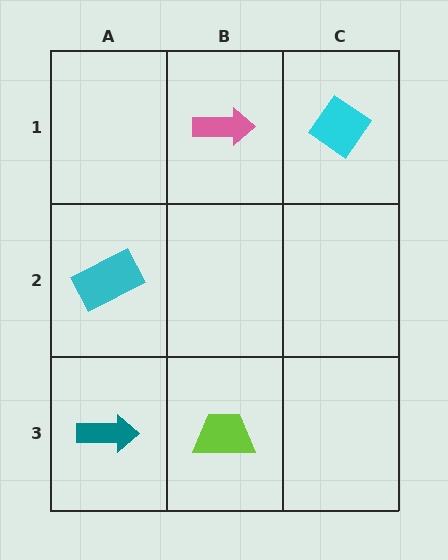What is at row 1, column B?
A pink arrow.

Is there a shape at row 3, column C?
No, that cell is empty.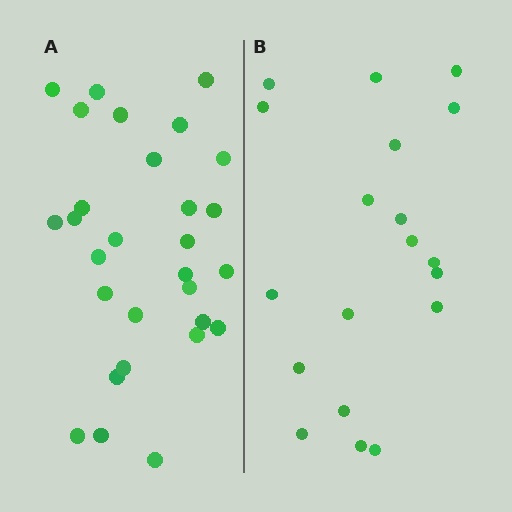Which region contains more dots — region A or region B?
Region A (the left region) has more dots.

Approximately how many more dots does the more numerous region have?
Region A has roughly 10 or so more dots than region B.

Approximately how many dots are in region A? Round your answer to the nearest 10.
About 30 dots. (The exact count is 29, which rounds to 30.)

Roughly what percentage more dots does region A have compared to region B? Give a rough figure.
About 55% more.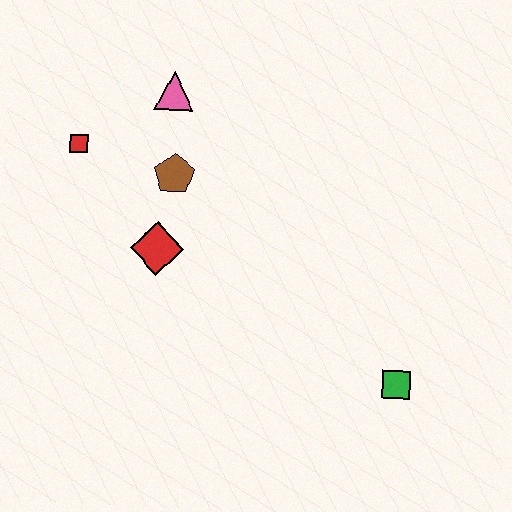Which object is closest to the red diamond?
The brown pentagon is closest to the red diamond.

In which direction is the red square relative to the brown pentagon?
The red square is to the left of the brown pentagon.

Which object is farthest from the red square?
The green square is farthest from the red square.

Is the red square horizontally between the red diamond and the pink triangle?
No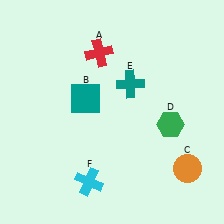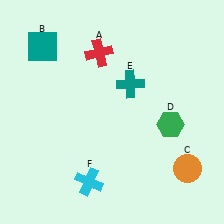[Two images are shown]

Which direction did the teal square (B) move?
The teal square (B) moved up.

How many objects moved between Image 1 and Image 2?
1 object moved between the two images.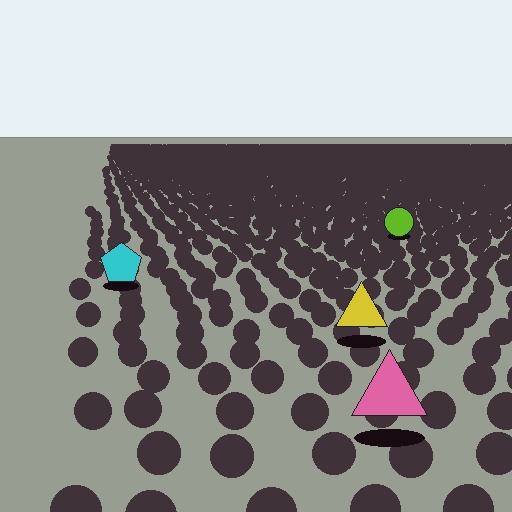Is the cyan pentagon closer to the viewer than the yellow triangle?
No. The yellow triangle is closer — you can tell from the texture gradient: the ground texture is coarser near it.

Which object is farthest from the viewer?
The lime circle is farthest from the viewer. It appears smaller and the ground texture around it is denser.